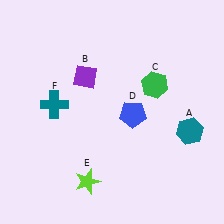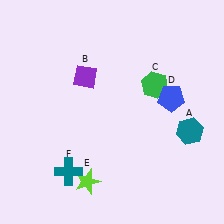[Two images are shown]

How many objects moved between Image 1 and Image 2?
2 objects moved between the two images.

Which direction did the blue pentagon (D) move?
The blue pentagon (D) moved right.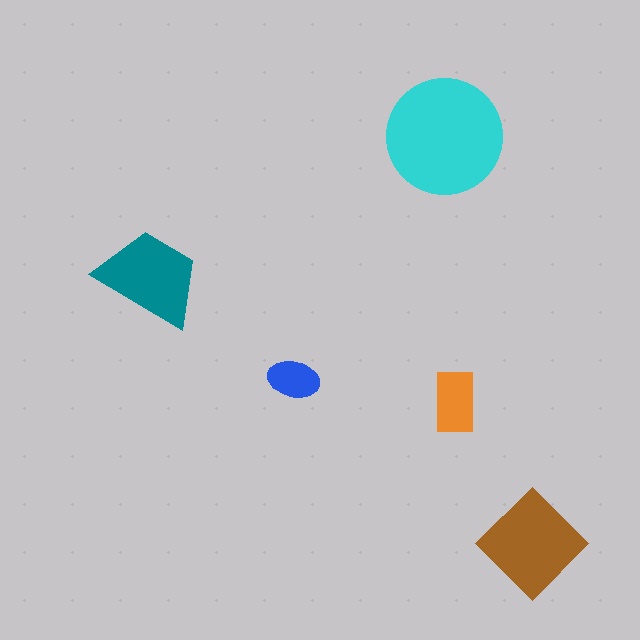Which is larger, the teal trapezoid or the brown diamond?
The brown diamond.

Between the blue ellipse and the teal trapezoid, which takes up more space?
The teal trapezoid.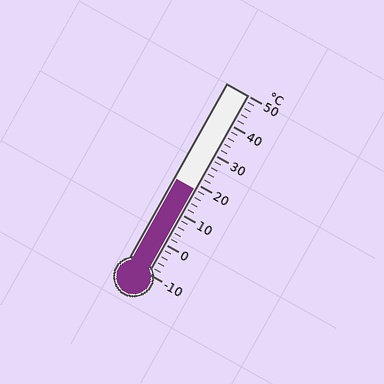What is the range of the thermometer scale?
The thermometer scale ranges from -10°C to 50°C.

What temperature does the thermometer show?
The thermometer shows approximately 18°C.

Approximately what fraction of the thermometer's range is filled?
The thermometer is filled to approximately 45% of its range.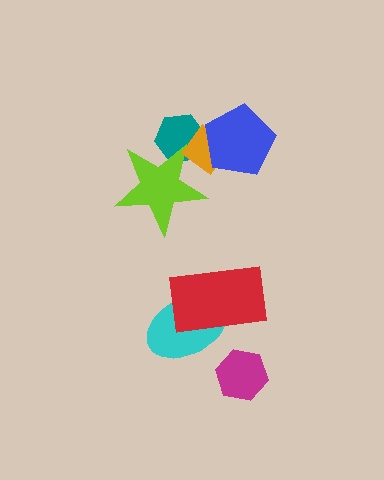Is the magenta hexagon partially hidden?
No, no other shape covers it.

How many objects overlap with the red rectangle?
1 object overlaps with the red rectangle.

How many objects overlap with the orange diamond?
3 objects overlap with the orange diamond.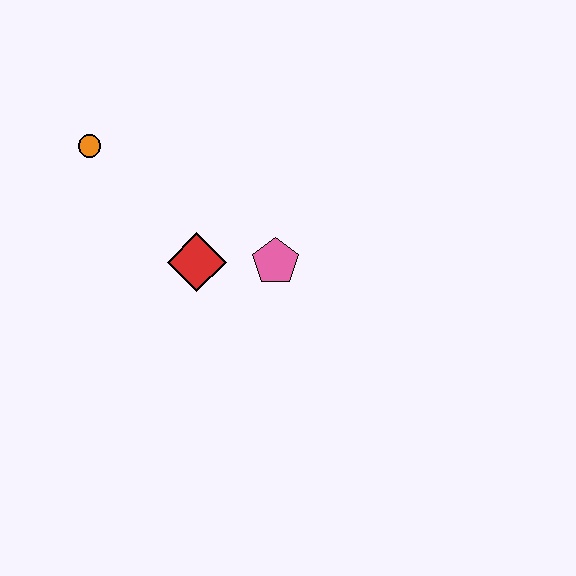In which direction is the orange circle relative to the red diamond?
The orange circle is above the red diamond.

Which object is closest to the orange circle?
The red diamond is closest to the orange circle.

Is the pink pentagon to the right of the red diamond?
Yes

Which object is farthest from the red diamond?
The orange circle is farthest from the red diamond.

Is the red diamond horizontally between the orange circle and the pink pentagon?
Yes